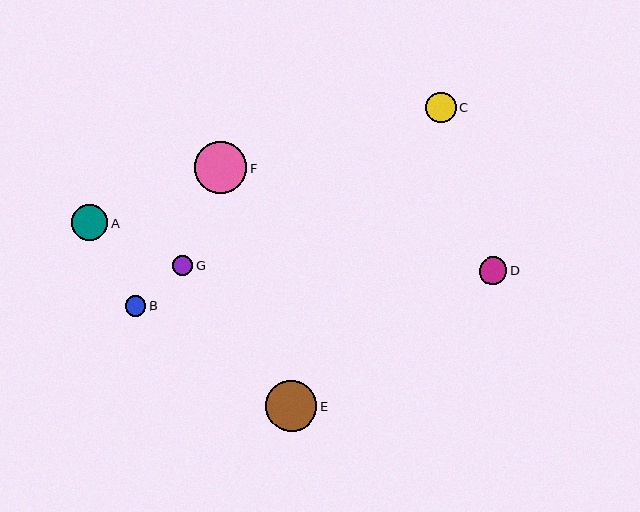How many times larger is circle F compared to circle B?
Circle F is approximately 2.6 times the size of circle B.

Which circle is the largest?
Circle F is the largest with a size of approximately 52 pixels.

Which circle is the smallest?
Circle B is the smallest with a size of approximately 20 pixels.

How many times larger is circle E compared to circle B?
Circle E is approximately 2.5 times the size of circle B.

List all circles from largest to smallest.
From largest to smallest: F, E, A, C, D, G, B.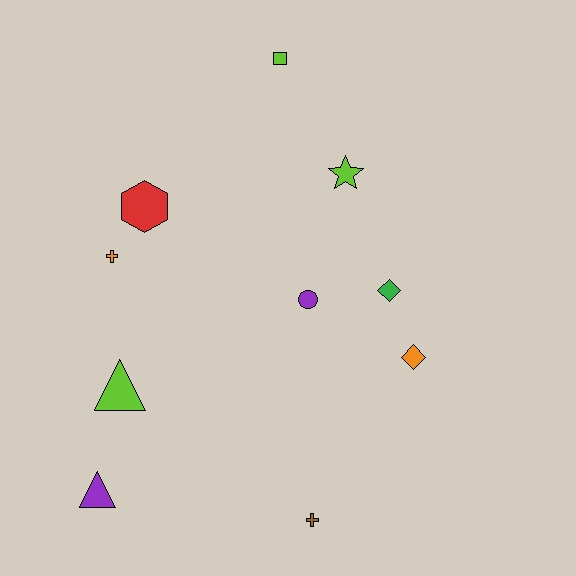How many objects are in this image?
There are 10 objects.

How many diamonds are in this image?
There are 2 diamonds.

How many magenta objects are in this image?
There are no magenta objects.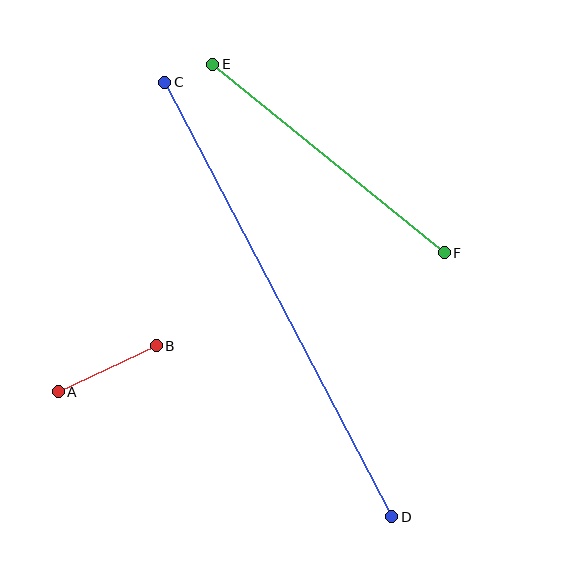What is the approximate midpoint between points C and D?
The midpoint is at approximately (278, 300) pixels.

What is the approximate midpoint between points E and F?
The midpoint is at approximately (328, 159) pixels.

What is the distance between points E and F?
The distance is approximately 298 pixels.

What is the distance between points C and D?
The distance is approximately 490 pixels.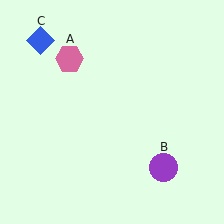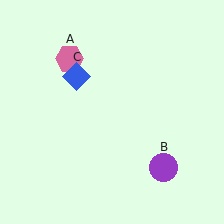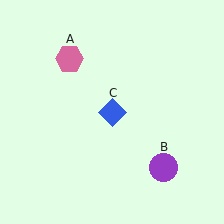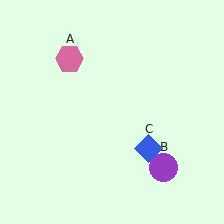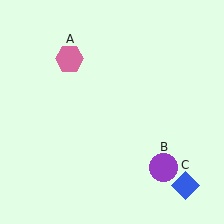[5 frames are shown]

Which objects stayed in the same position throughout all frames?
Pink hexagon (object A) and purple circle (object B) remained stationary.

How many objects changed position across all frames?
1 object changed position: blue diamond (object C).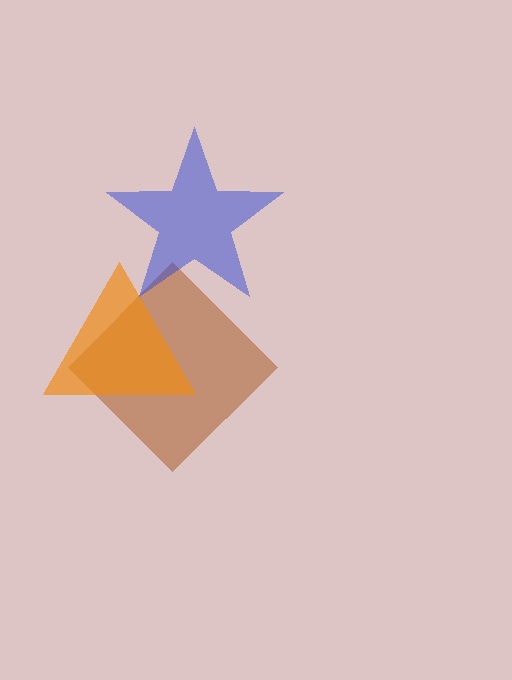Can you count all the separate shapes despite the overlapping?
Yes, there are 3 separate shapes.